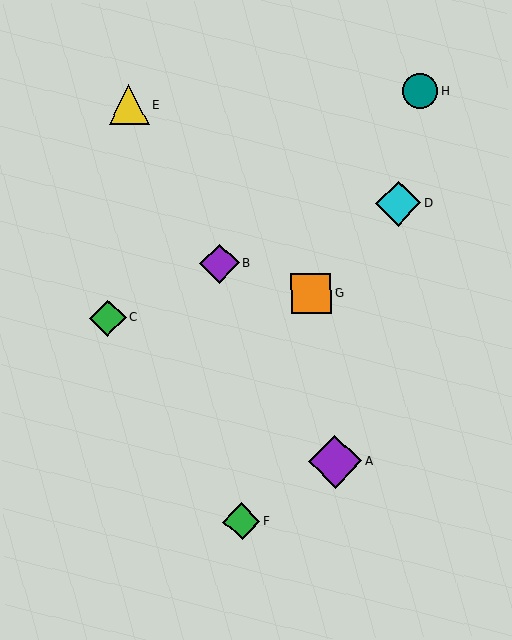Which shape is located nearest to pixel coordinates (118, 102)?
The yellow triangle (labeled E) at (129, 105) is nearest to that location.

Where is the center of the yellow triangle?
The center of the yellow triangle is at (129, 105).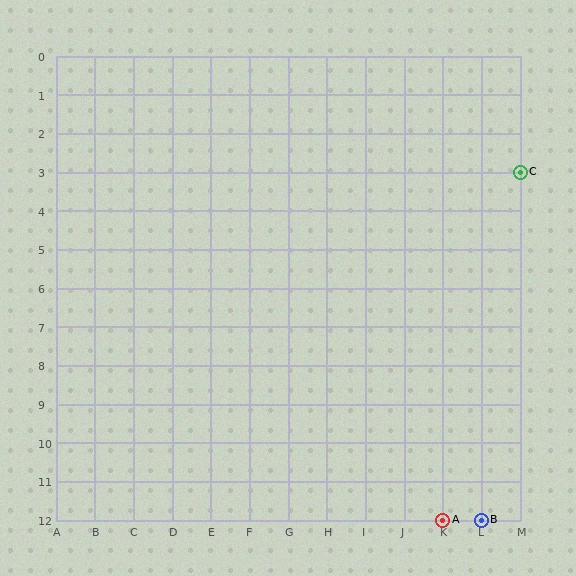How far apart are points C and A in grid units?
Points C and A are 2 columns and 9 rows apart (about 9.2 grid units diagonally).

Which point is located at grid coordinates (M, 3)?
Point C is at (M, 3).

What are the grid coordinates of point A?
Point A is at grid coordinates (K, 12).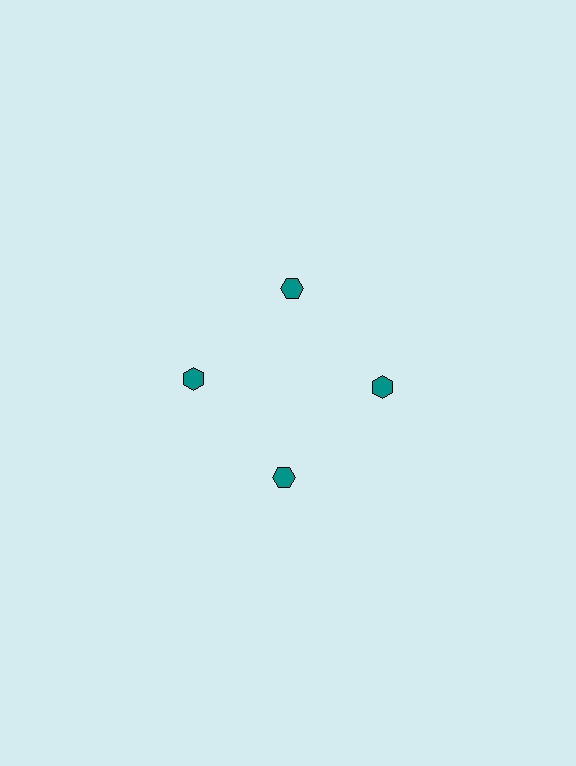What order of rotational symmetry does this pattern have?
This pattern has 4-fold rotational symmetry.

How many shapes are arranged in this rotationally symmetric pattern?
There are 4 shapes, arranged in 4 groups of 1.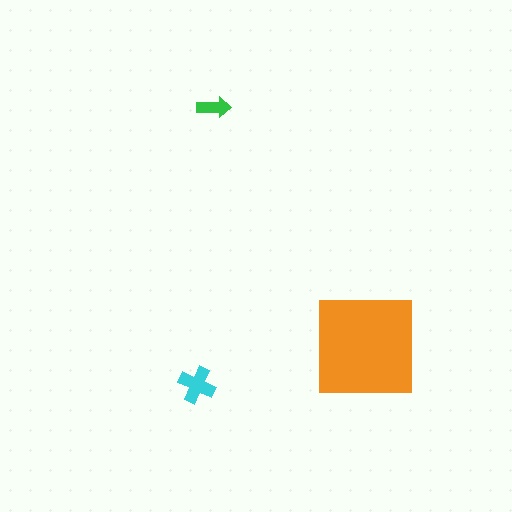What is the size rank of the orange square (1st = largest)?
1st.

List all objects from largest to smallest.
The orange square, the cyan cross, the green arrow.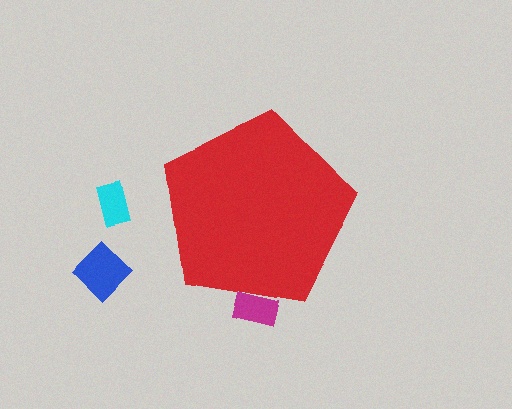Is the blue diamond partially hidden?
No, the blue diamond is fully visible.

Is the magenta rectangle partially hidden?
Yes, the magenta rectangle is partially hidden behind the red pentagon.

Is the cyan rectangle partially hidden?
No, the cyan rectangle is fully visible.